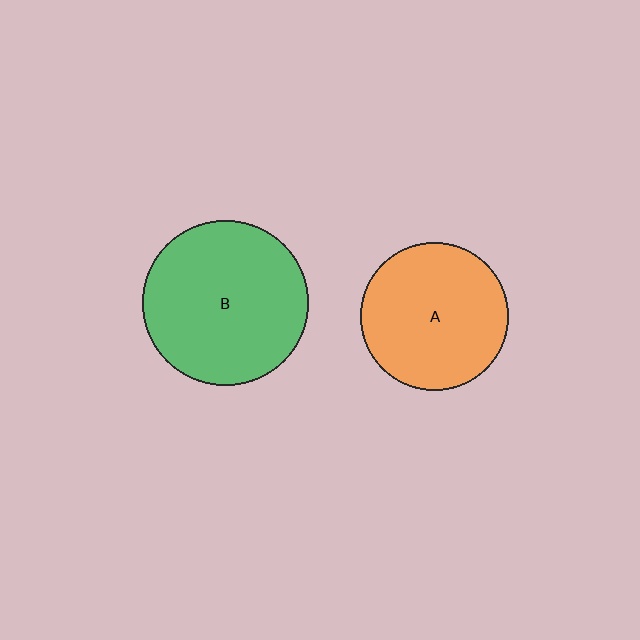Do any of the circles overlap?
No, none of the circles overlap.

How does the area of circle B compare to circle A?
Approximately 1.3 times.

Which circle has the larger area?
Circle B (green).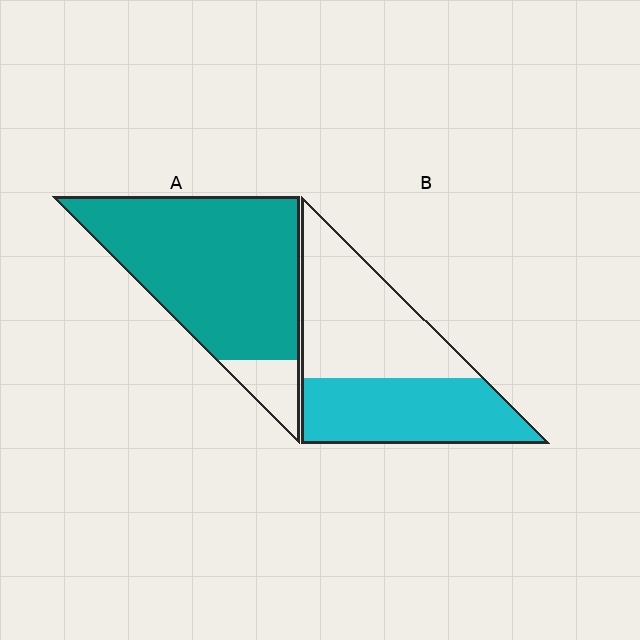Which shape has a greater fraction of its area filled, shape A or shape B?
Shape A.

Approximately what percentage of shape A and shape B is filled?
A is approximately 90% and B is approximately 45%.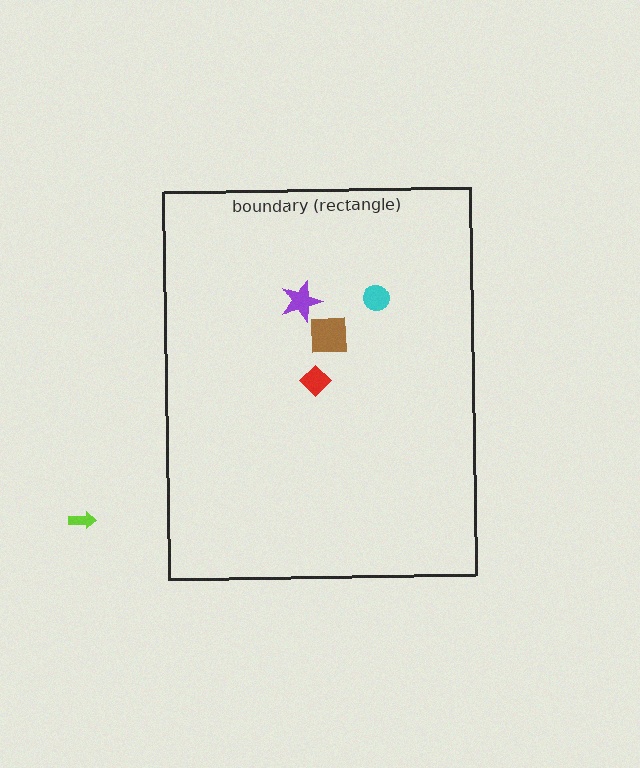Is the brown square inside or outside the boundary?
Inside.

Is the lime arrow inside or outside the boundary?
Outside.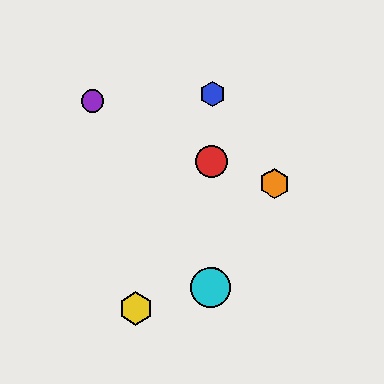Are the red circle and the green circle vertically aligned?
Yes, both are at x≈212.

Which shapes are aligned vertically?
The red circle, the blue hexagon, the green circle, the cyan circle are aligned vertically.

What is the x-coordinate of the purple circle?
The purple circle is at x≈92.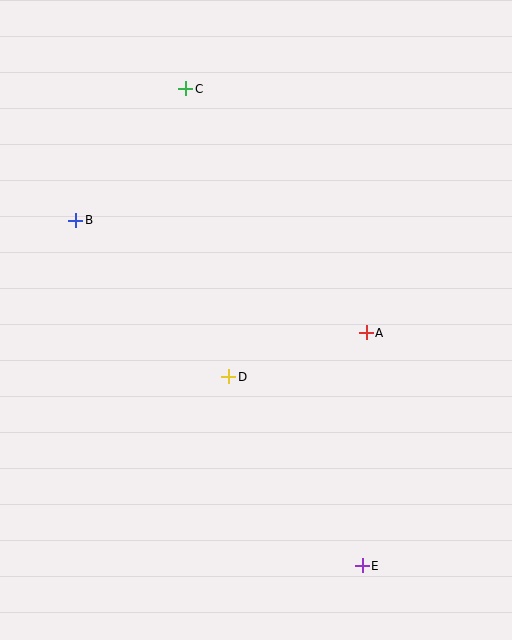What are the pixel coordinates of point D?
Point D is at (229, 377).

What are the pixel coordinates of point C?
Point C is at (186, 89).